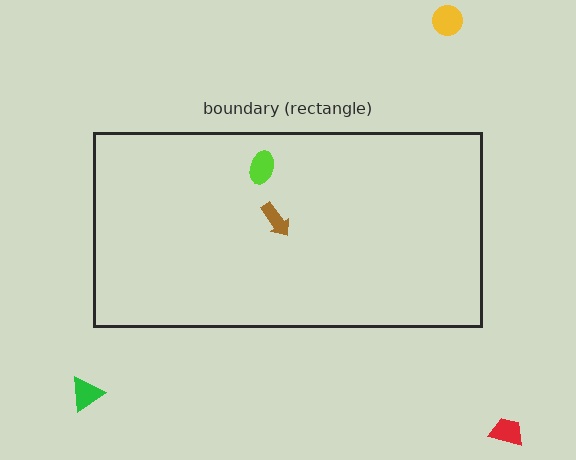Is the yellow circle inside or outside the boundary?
Outside.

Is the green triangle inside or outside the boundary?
Outside.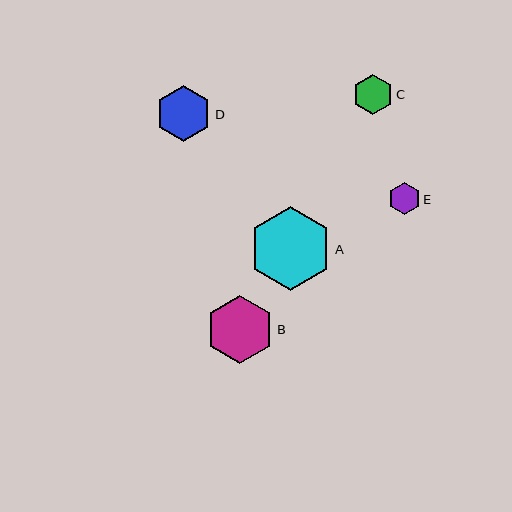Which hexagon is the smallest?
Hexagon E is the smallest with a size of approximately 32 pixels.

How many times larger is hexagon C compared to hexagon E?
Hexagon C is approximately 1.3 times the size of hexagon E.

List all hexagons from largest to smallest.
From largest to smallest: A, B, D, C, E.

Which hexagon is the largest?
Hexagon A is the largest with a size of approximately 83 pixels.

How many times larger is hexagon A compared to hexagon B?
Hexagon A is approximately 1.2 times the size of hexagon B.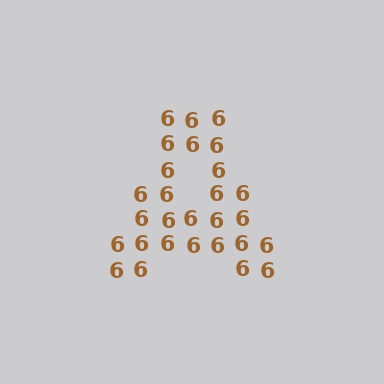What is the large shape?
The large shape is the letter A.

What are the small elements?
The small elements are digit 6's.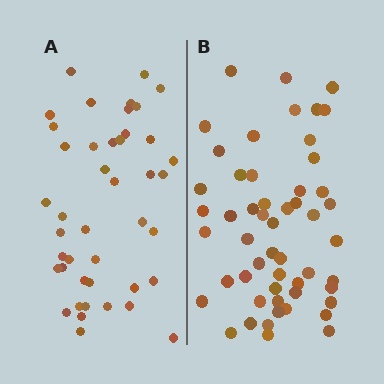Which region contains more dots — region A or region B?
Region B (the right region) has more dots.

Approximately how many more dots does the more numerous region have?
Region B has roughly 10 or so more dots than region A.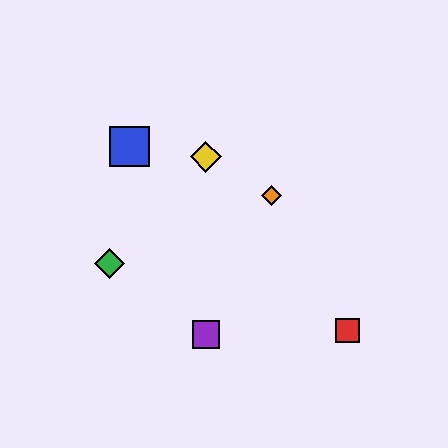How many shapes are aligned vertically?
2 shapes (the yellow diamond, the purple square) are aligned vertically.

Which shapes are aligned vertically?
The yellow diamond, the purple square are aligned vertically.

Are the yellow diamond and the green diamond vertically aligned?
No, the yellow diamond is at x≈206 and the green diamond is at x≈109.